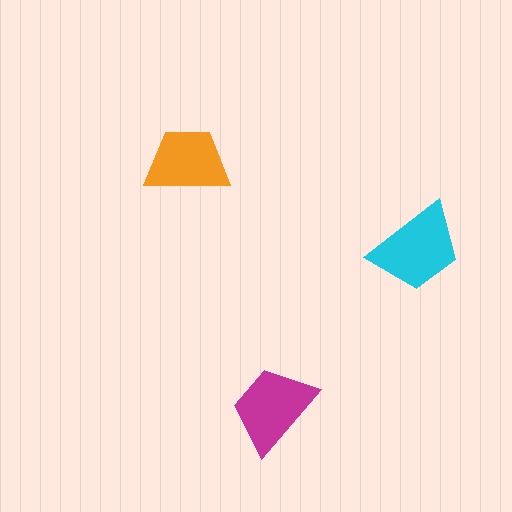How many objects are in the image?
There are 3 objects in the image.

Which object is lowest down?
The magenta trapezoid is bottommost.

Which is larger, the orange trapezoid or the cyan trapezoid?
The cyan one.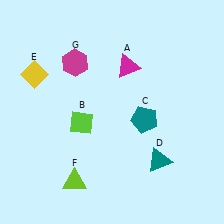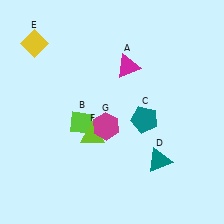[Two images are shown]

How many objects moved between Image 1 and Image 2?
3 objects moved between the two images.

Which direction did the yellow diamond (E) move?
The yellow diamond (E) moved up.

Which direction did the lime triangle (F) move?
The lime triangle (F) moved up.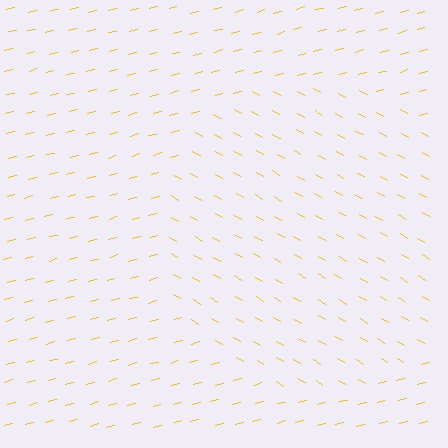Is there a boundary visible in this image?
Yes, there is a texture boundary formed by a change in line orientation.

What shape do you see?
I see a circle.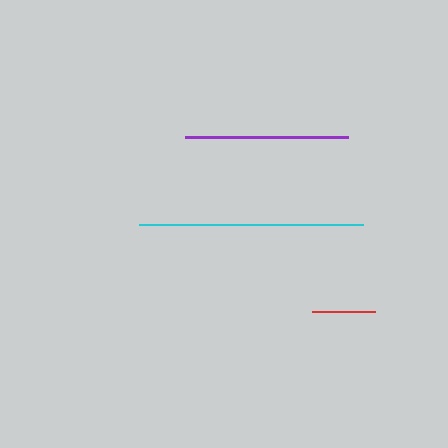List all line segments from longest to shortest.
From longest to shortest: cyan, purple, red.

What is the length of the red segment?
The red segment is approximately 63 pixels long.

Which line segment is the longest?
The cyan line is the longest at approximately 224 pixels.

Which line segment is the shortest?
The red line is the shortest at approximately 63 pixels.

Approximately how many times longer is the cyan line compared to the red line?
The cyan line is approximately 3.5 times the length of the red line.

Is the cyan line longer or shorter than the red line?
The cyan line is longer than the red line.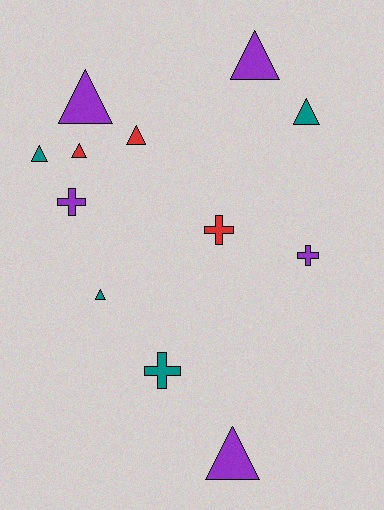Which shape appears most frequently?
Triangle, with 8 objects.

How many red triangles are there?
There are 2 red triangles.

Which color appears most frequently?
Purple, with 5 objects.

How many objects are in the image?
There are 12 objects.